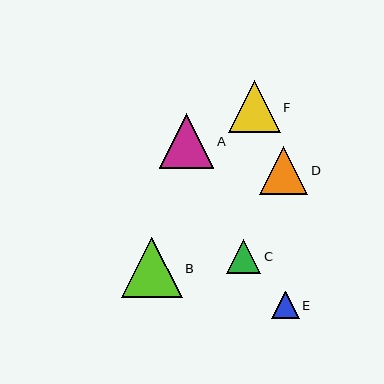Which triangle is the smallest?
Triangle E is the smallest with a size of approximately 27 pixels.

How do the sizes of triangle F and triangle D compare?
Triangle F and triangle D are approximately the same size.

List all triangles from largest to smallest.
From largest to smallest: B, A, F, D, C, E.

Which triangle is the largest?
Triangle B is the largest with a size of approximately 61 pixels.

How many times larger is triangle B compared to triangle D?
Triangle B is approximately 1.3 times the size of triangle D.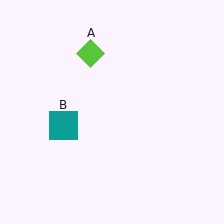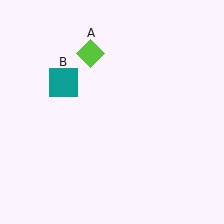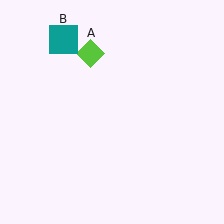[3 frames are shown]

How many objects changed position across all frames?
1 object changed position: teal square (object B).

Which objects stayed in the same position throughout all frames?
Lime diamond (object A) remained stationary.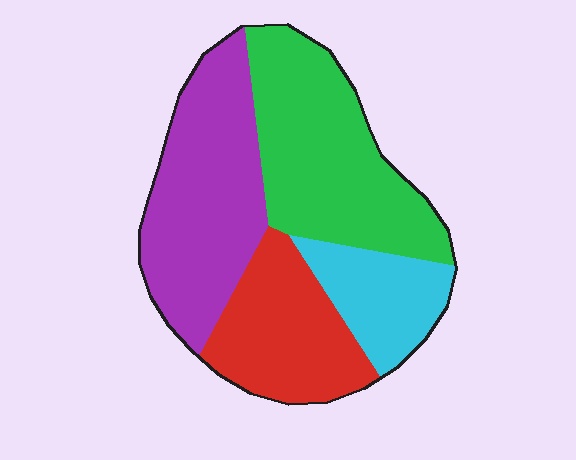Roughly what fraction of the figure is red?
Red covers 22% of the figure.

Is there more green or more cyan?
Green.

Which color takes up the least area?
Cyan, at roughly 15%.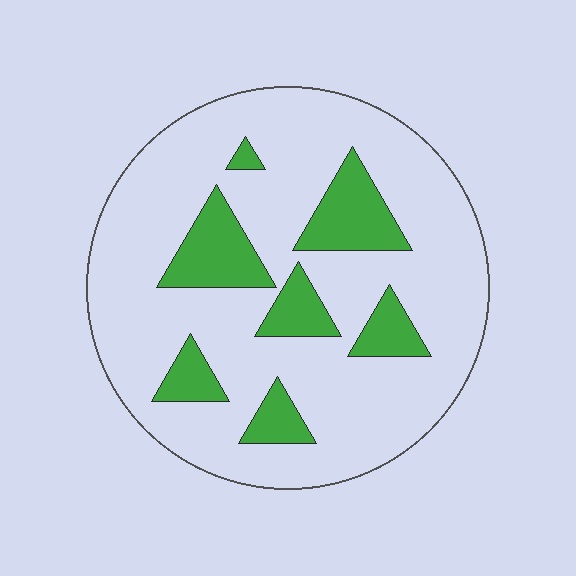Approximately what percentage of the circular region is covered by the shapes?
Approximately 20%.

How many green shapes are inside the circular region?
7.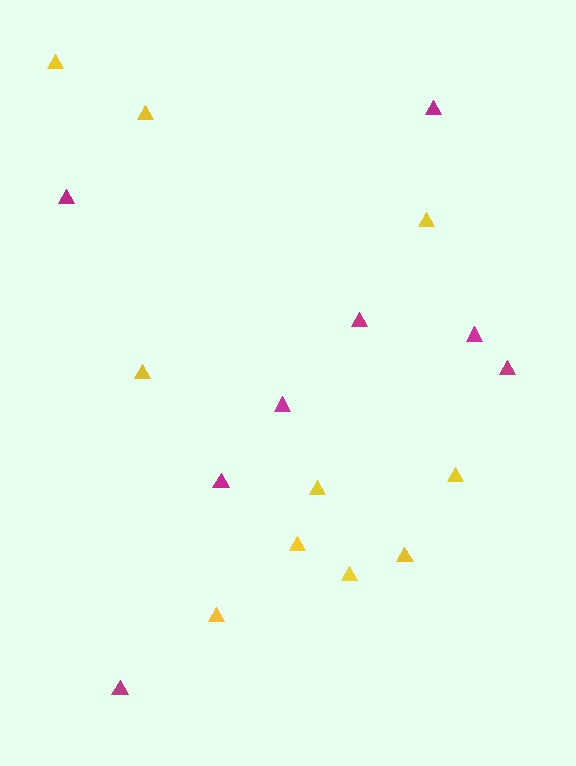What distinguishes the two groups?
There are 2 groups: one group of magenta triangles (8) and one group of yellow triangles (10).